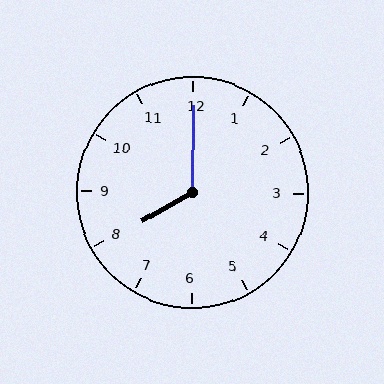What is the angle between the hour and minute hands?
Approximately 120 degrees.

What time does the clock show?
8:00.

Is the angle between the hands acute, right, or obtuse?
It is obtuse.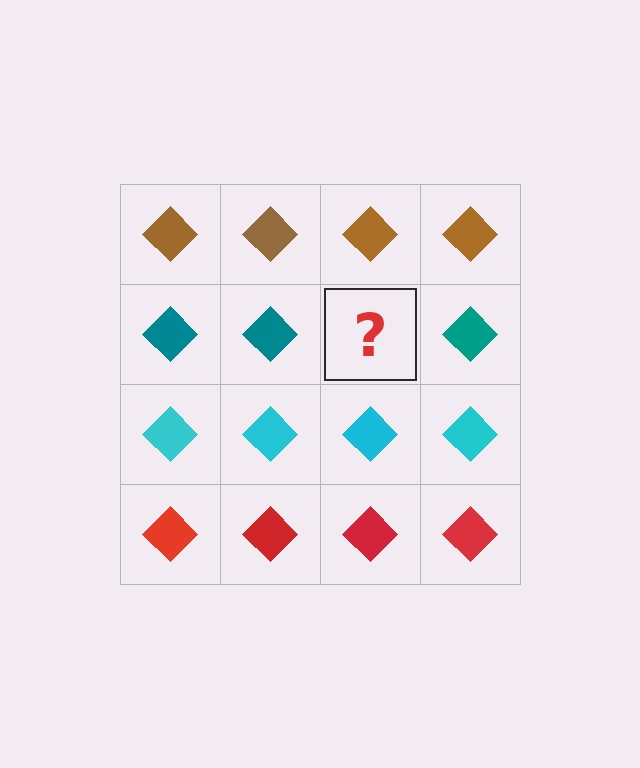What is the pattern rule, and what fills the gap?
The rule is that each row has a consistent color. The gap should be filled with a teal diamond.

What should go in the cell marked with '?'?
The missing cell should contain a teal diamond.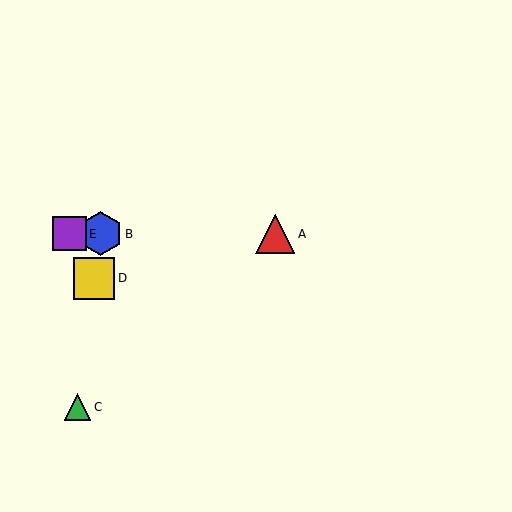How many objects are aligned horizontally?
3 objects (A, B, E) are aligned horizontally.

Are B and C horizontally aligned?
No, B is at y≈234 and C is at y≈407.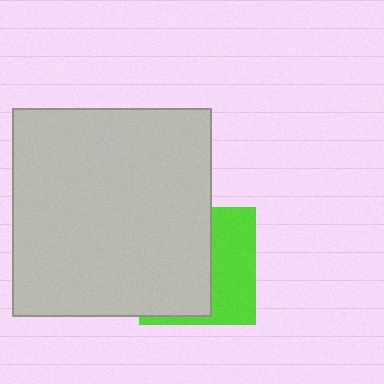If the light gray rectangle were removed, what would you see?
You would see the complete lime square.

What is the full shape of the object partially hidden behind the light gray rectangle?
The partially hidden object is a lime square.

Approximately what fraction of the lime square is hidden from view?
Roughly 58% of the lime square is hidden behind the light gray rectangle.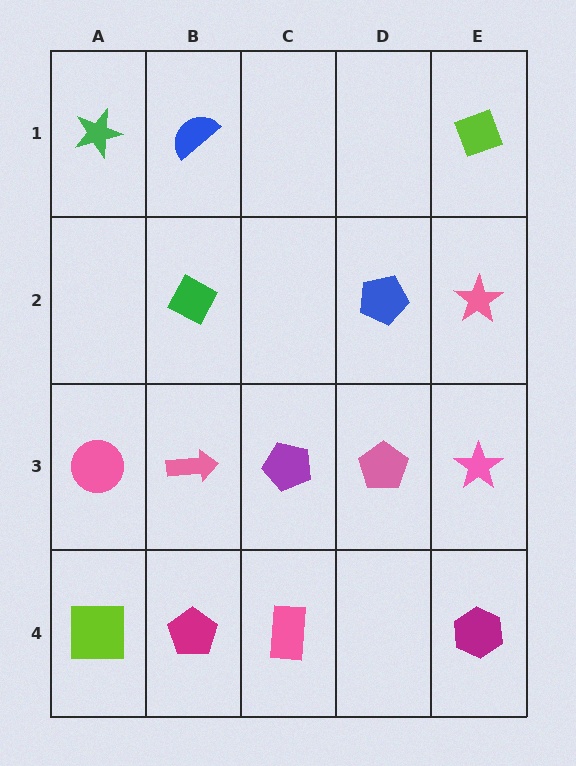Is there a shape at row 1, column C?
No, that cell is empty.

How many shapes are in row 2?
3 shapes.